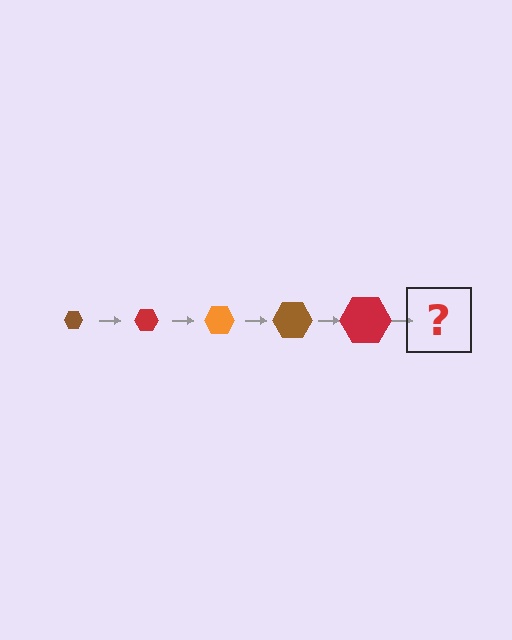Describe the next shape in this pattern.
It should be an orange hexagon, larger than the previous one.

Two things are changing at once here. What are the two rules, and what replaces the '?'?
The two rules are that the hexagon grows larger each step and the color cycles through brown, red, and orange. The '?' should be an orange hexagon, larger than the previous one.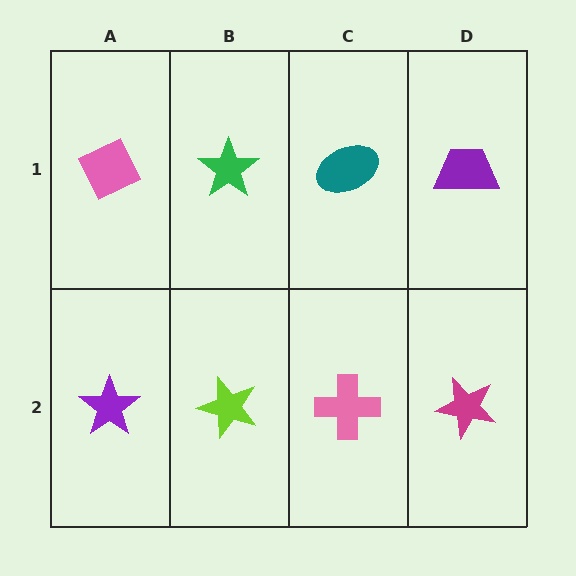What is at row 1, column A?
A pink diamond.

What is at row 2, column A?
A purple star.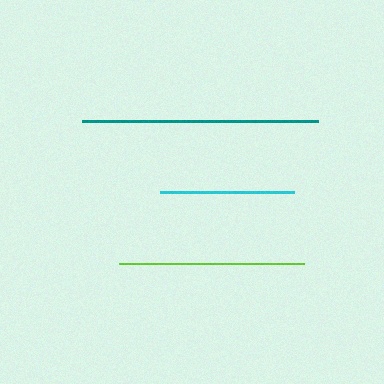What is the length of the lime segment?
The lime segment is approximately 185 pixels long.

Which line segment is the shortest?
The cyan line is the shortest at approximately 134 pixels.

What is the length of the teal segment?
The teal segment is approximately 237 pixels long.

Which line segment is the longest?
The teal line is the longest at approximately 237 pixels.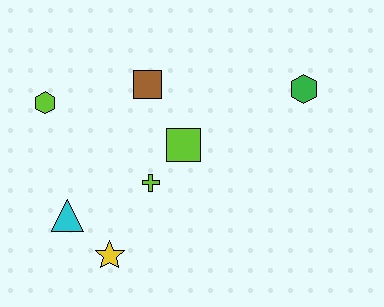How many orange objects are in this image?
There are no orange objects.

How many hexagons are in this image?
There are 2 hexagons.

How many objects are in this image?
There are 7 objects.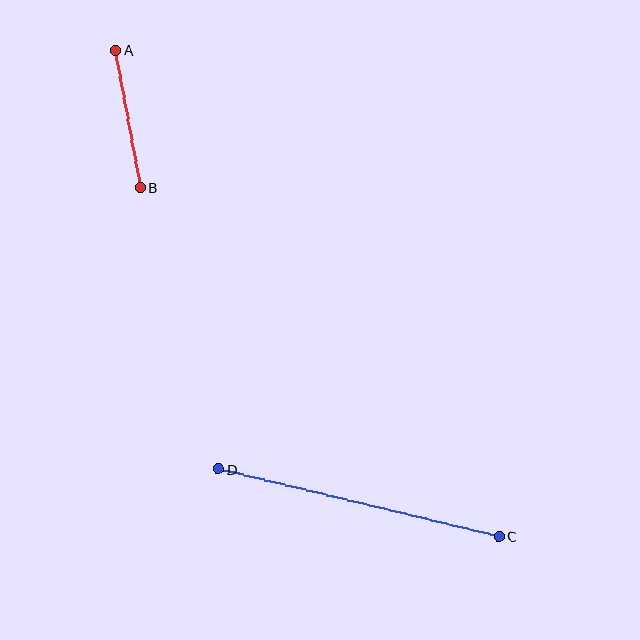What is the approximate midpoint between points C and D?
The midpoint is at approximately (359, 503) pixels.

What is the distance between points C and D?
The distance is approximately 288 pixels.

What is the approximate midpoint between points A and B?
The midpoint is at approximately (128, 119) pixels.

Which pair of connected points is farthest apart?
Points C and D are farthest apart.